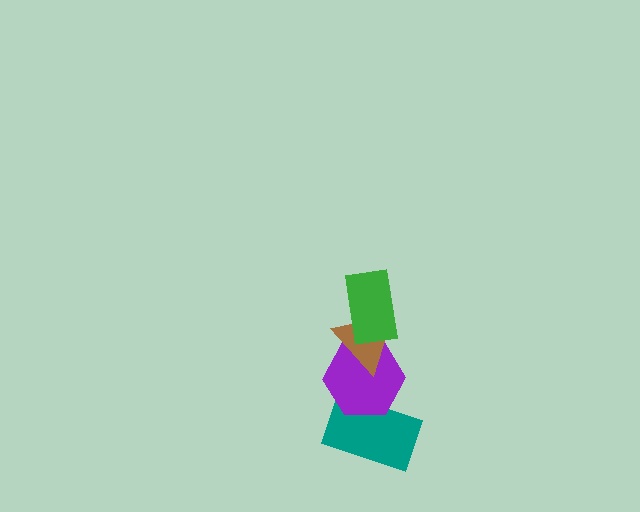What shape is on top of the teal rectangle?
The purple hexagon is on top of the teal rectangle.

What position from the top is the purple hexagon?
The purple hexagon is 3rd from the top.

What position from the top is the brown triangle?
The brown triangle is 2nd from the top.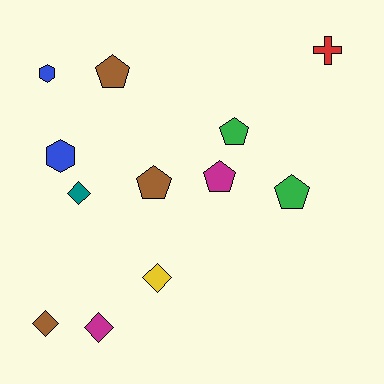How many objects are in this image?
There are 12 objects.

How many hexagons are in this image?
There are 2 hexagons.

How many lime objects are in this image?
There are no lime objects.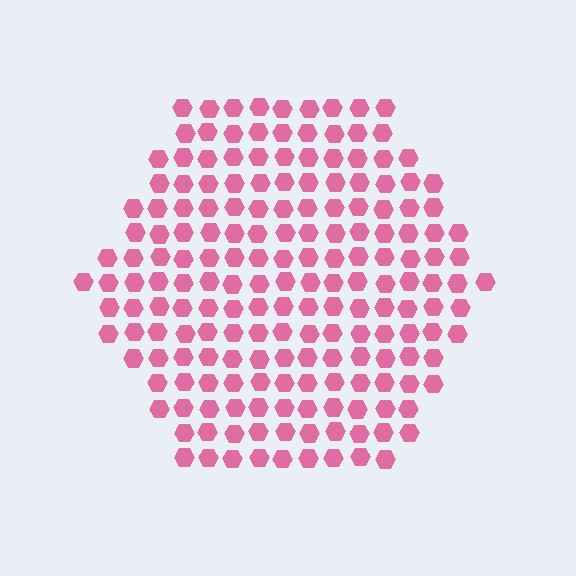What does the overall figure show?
The overall figure shows a hexagon.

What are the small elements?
The small elements are hexagons.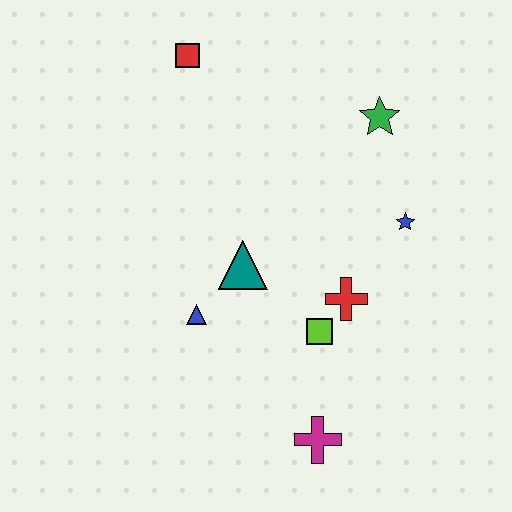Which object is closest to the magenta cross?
The lime square is closest to the magenta cross.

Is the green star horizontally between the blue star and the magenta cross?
Yes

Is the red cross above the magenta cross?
Yes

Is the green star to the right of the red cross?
Yes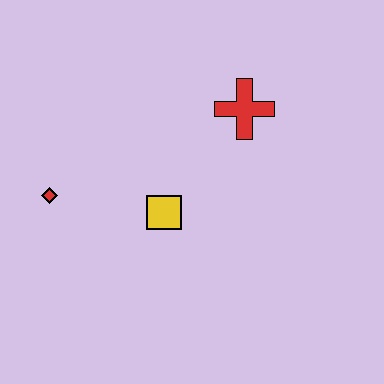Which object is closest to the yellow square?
The red diamond is closest to the yellow square.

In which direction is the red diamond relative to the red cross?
The red diamond is to the left of the red cross.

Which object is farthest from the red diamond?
The red cross is farthest from the red diamond.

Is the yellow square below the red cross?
Yes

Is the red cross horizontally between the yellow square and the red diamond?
No